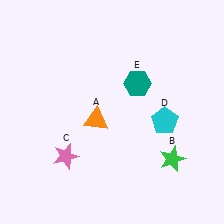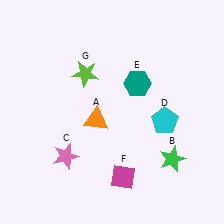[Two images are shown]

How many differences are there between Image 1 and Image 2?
There are 2 differences between the two images.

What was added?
A magenta diamond (F), a lime star (G) were added in Image 2.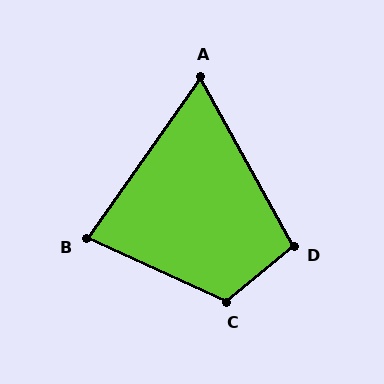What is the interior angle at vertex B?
Approximately 79 degrees (acute).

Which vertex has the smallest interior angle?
A, at approximately 64 degrees.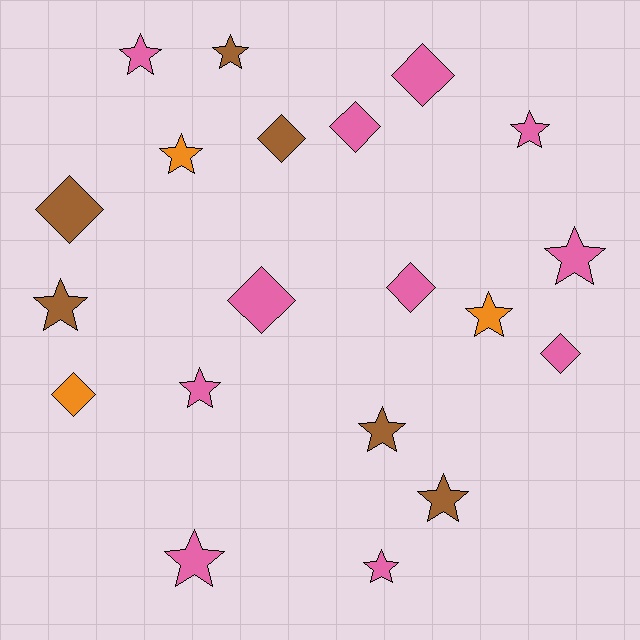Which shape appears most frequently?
Star, with 12 objects.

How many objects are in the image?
There are 20 objects.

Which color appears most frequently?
Pink, with 11 objects.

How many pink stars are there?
There are 6 pink stars.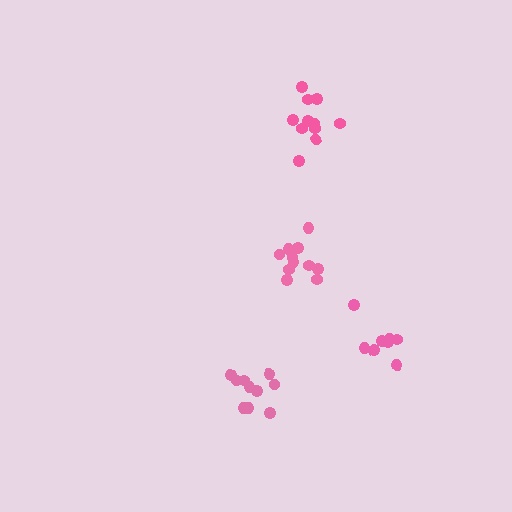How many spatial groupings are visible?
There are 4 spatial groupings.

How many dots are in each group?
Group 1: 11 dots, Group 2: 11 dots, Group 3: 8 dots, Group 4: 10 dots (40 total).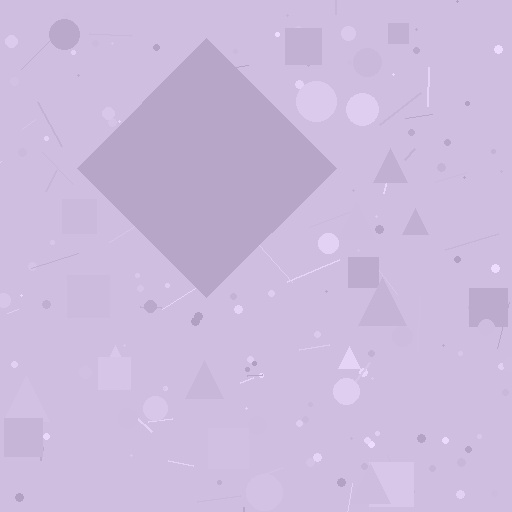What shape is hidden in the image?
A diamond is hidden in the image.